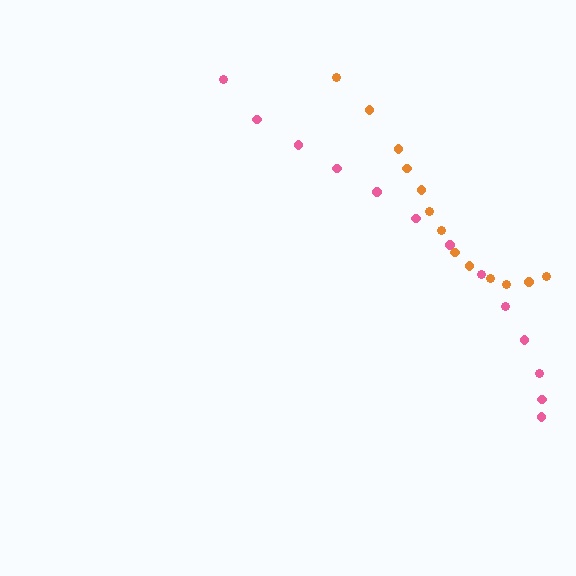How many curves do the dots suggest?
There are 2 distinct paths.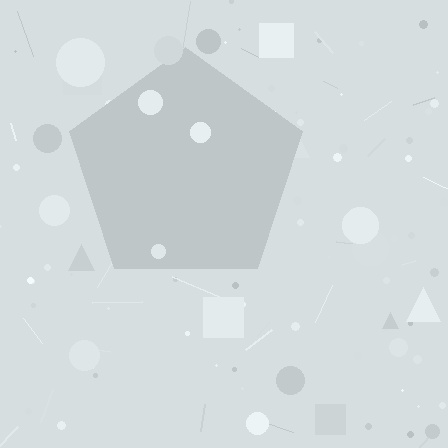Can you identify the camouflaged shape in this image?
The camouflaged shape is a pentagon.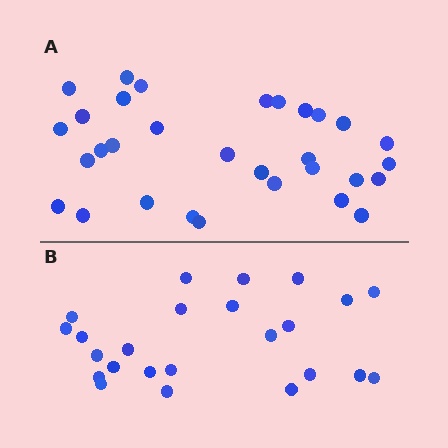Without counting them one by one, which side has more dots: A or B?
Region A (the top region) has more dots.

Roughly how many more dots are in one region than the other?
Region A has roughly 8 or so more dots than region B.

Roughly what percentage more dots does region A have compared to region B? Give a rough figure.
About 30% more.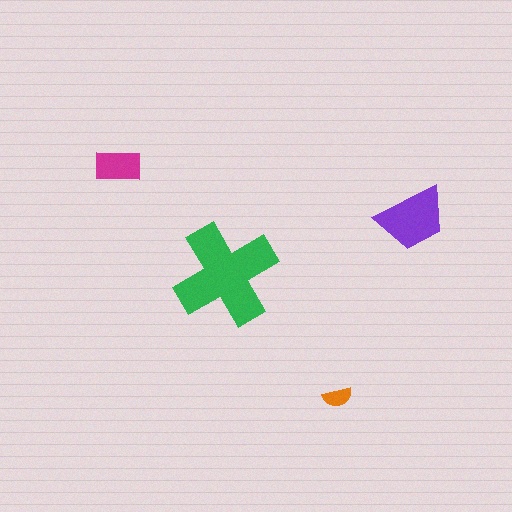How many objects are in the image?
There are 4 objects in the image.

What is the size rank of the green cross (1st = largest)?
1st.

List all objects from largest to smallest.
The green cross, the purple trapezoid, the magenta rectangle, the orange semicircle.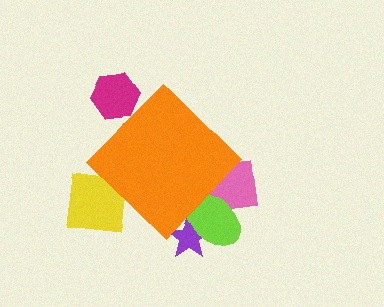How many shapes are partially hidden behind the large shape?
5 shapes are partially hidden.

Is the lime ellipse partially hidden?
Yes, the lime ellipse is partially hidden behind the orange diamond.